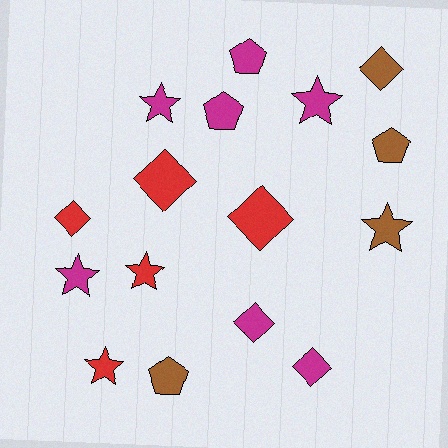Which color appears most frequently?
Magenta, with 7 objects.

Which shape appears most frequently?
Diamond, with 6 objects.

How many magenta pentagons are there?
There are 2 magenta pentagons.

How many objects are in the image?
There are 16 objects.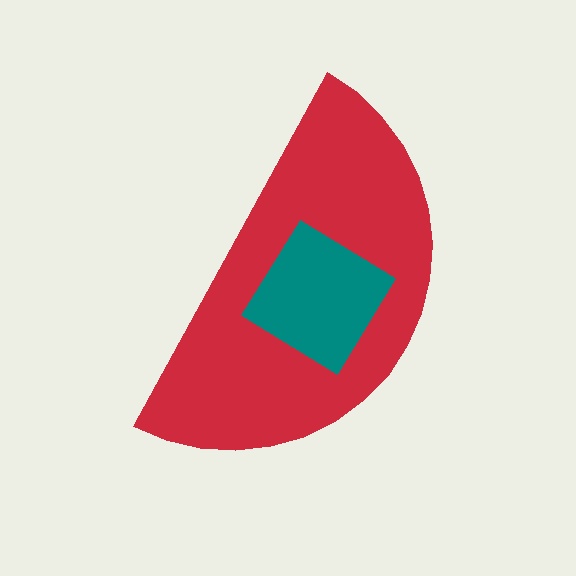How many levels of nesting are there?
2.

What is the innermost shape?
The teal diamond.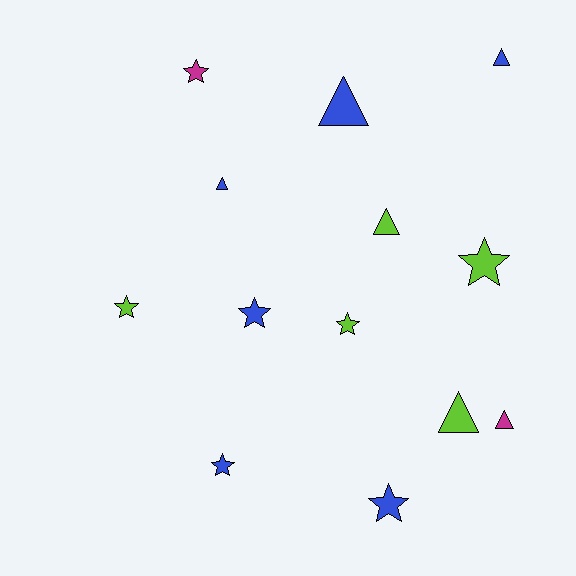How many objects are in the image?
There are 13 objects.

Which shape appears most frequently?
Star, with 7 objects.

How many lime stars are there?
There are 3 lime stars.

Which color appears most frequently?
Blue, with 6 objects.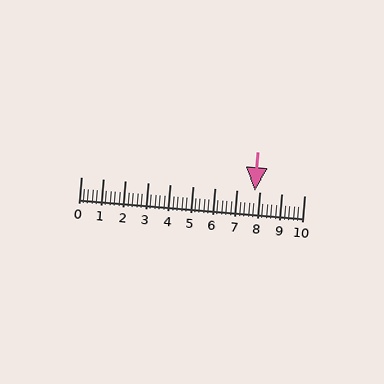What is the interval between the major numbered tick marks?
The major tick marks are spaced 1 units apart.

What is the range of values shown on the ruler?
The ruler shows values from 0 to 10.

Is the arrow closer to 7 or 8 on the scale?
The arrow is closer to 8.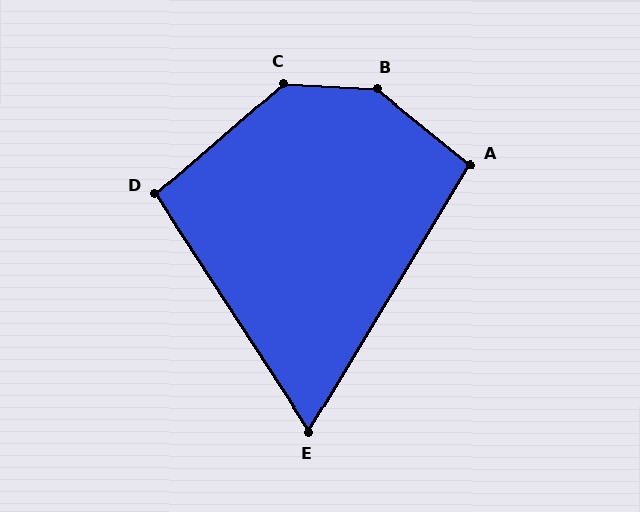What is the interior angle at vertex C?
Approximately 136 degrees (obtuse).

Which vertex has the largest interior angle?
B, at approximately 144 degrees.